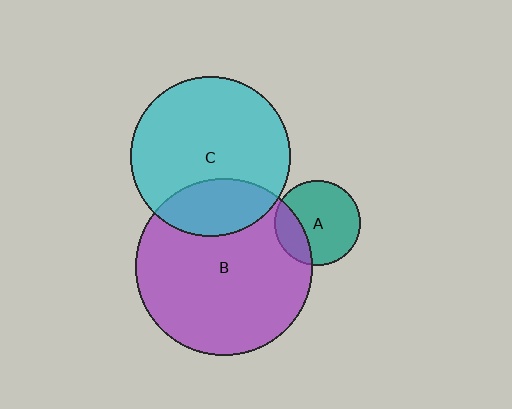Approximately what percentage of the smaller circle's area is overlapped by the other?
Approximately 25%.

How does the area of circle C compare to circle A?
Approximately 3.5 times.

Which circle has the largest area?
Circle B (purple).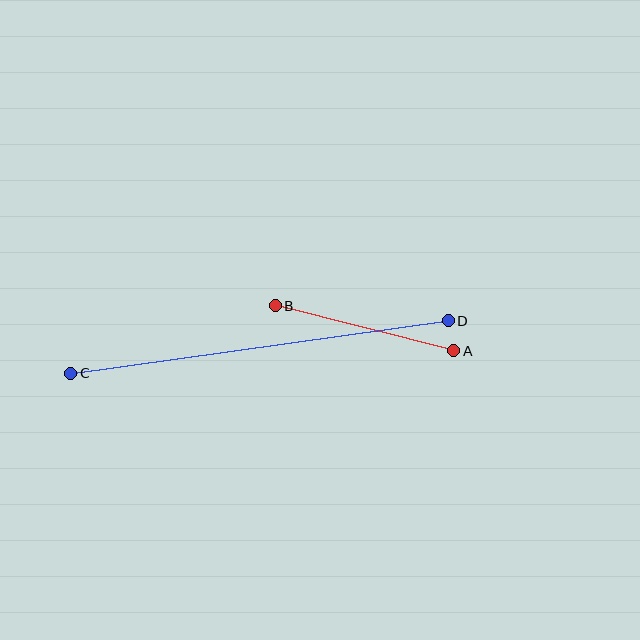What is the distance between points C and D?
The distance is approximately 381 pixels.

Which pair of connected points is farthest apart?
Points C and D are farthest apart.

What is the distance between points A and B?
The distance is approximately 184 pixels.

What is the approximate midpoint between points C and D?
The midpoint is at approximately (260, 347) pixels.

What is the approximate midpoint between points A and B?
The midpoint is at approximately (365, 328) pixels.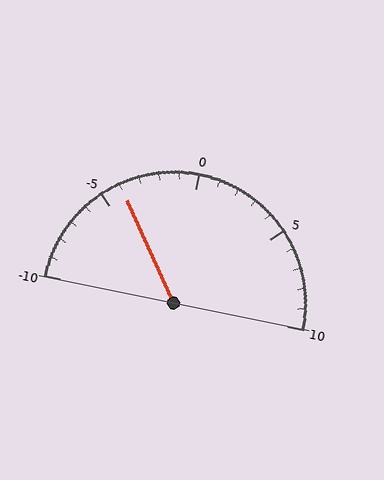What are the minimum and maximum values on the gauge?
The gauge ranges from -10 to 10.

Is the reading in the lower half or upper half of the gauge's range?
The reading is in the lower half of the range (-10 to 10).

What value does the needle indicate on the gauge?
The needle indicates approximately -4.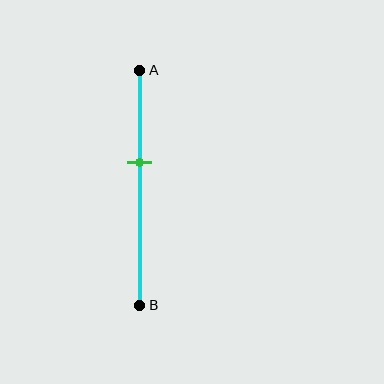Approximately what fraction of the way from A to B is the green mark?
The green mark is approximately 40% of the way from A to B.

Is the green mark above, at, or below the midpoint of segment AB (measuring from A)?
The green mark is above the midpoint of segment AB.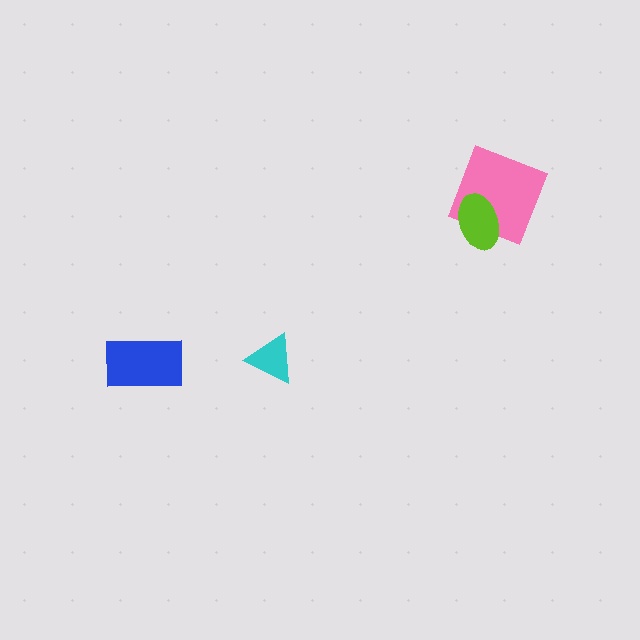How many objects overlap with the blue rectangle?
0 objects overlap with the blue rectangle.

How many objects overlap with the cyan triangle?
0 objects overlap with the cyan triangle.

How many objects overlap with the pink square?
1 object overlaps with the pink square.